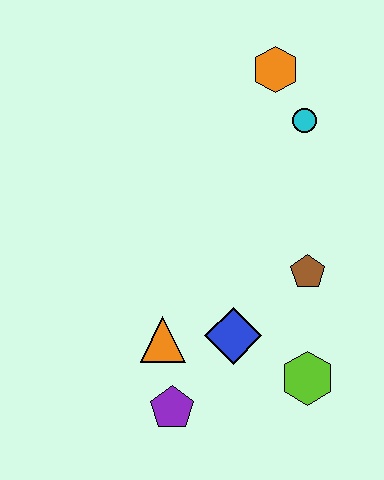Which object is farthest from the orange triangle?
The orange hexagon is farthest from the orange triangle.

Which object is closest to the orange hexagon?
The cyan circle is closest to the orange hexagon.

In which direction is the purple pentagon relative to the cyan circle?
The purple pentagon is below the cyan circle.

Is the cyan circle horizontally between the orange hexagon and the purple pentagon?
No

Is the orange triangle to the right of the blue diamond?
No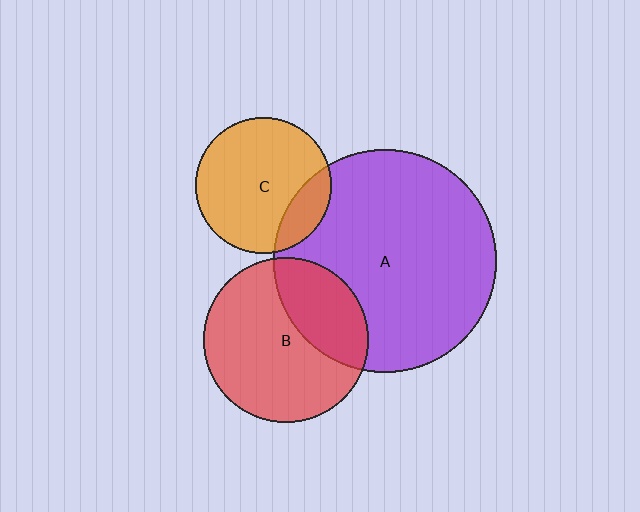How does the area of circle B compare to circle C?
Approximately 1.5 times.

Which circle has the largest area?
Circle A (purple).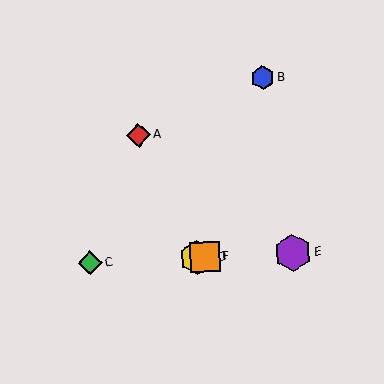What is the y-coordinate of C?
Object C is at y≈263.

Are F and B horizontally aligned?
No, F is at y≈257 and B is at y≈78.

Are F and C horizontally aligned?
Yes, both are at y≈257.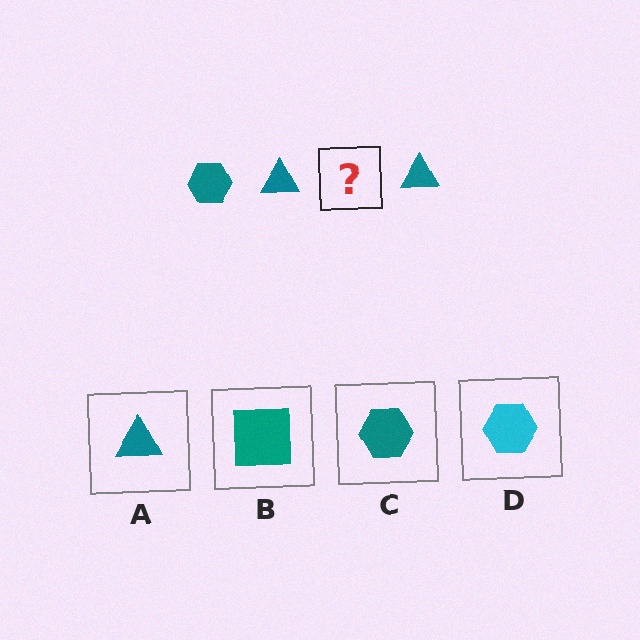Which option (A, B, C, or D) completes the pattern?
C.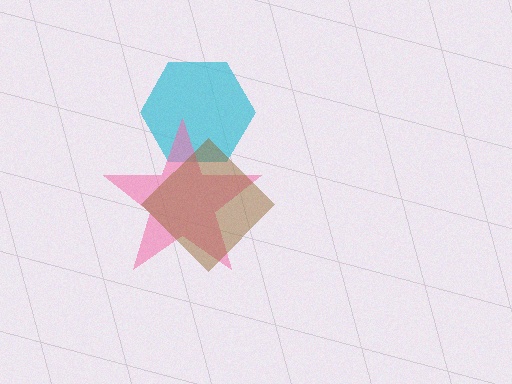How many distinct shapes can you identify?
There are 3 distinct shapes: a cyan hexagon, a pink star, a brown diamond.